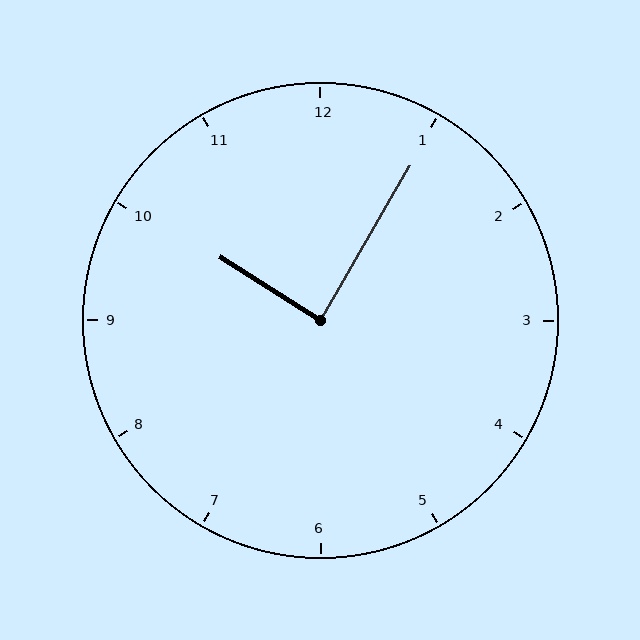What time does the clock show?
10:05.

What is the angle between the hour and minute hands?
Approximately 88 degrees.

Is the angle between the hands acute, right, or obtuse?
It is right.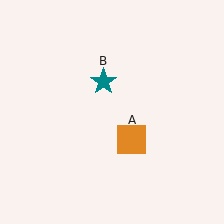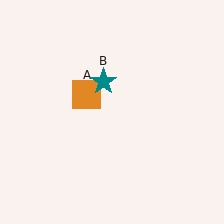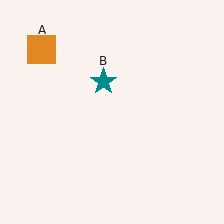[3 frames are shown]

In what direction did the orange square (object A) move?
The orange square (object A) moved up and to the left.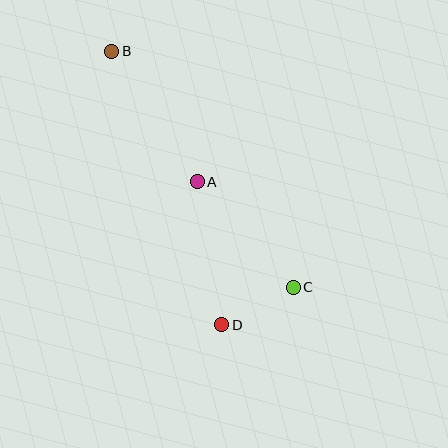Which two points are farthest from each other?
Points B and C are farthest from each other.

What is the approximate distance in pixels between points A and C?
The distance between A and C is approximately 143 pixels.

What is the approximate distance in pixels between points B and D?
The distance between B and D is approximately 295 pixels.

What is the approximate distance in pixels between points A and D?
The distance between A and D is approximately 145 pixels.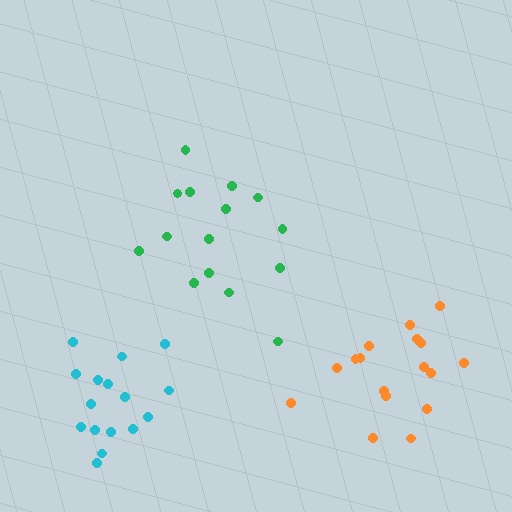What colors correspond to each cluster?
The clusters are colored: green, orange, cyan.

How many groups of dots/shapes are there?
There are 3 groups.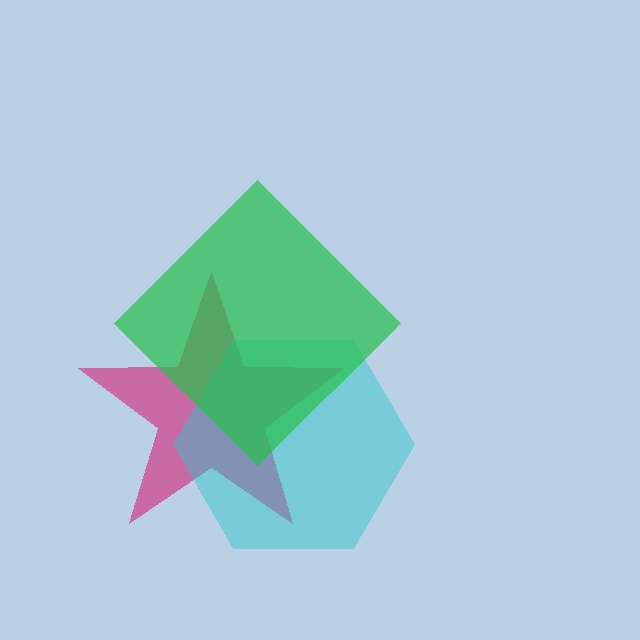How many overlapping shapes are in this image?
There are 3 overlapping shapes in the image.